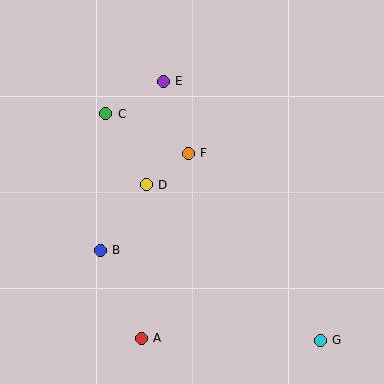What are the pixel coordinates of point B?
Point B is at (100, 250).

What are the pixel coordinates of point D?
Point D is at (146, 185).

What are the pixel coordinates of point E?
Point E is at (163, 81).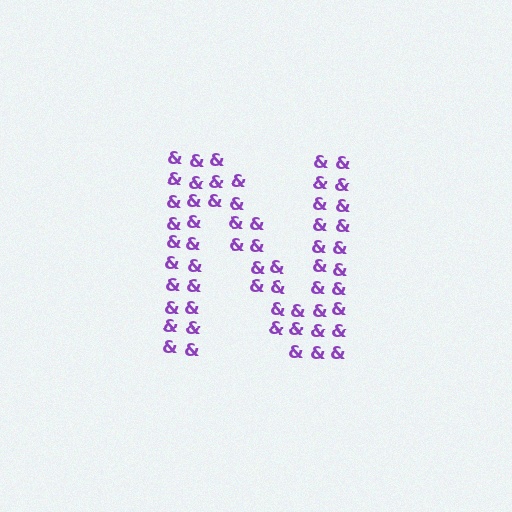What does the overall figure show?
The overall figure shows the letter N.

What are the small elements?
The small elements are ampersands.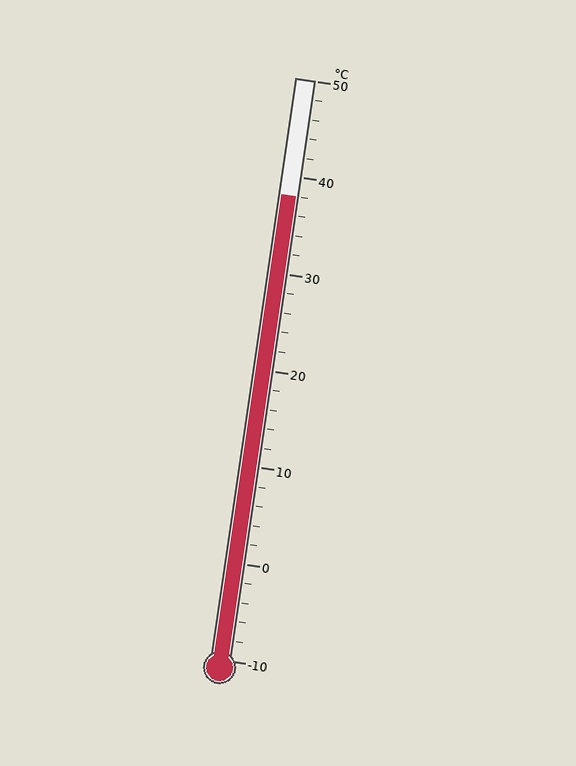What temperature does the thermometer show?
The thermometer shows approximately 38°C.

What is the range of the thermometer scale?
The thermometer scale ranges from -10°C to 50°C.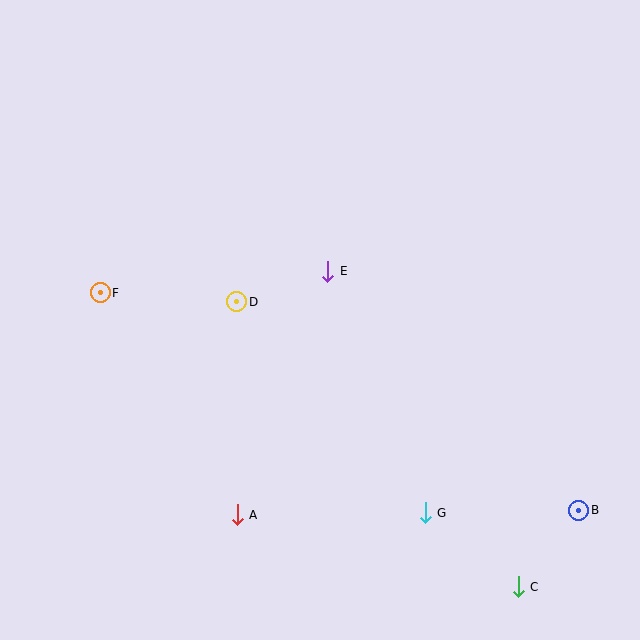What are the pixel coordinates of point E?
Point E is at (328, 271).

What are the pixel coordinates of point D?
Point D is at (237, 302).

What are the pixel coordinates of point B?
Point B is at (579, 510).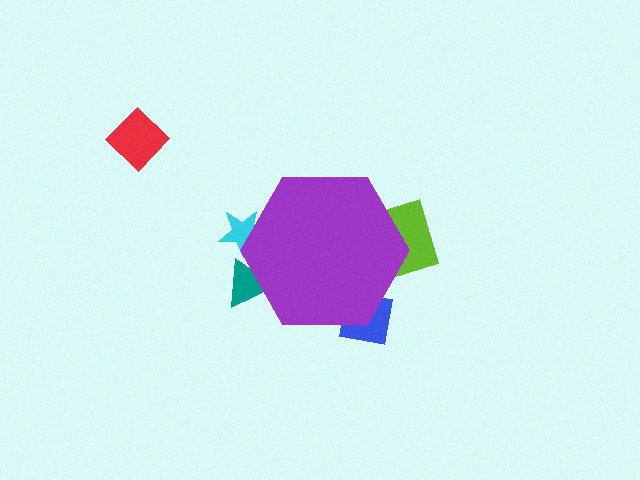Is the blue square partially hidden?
Yes, the blue square is partially hidden behind the purple hexagon.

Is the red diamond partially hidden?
No, the red diamond is fully visible.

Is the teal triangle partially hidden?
Yes, the teal triangle is partially hidden behind the purple hexagon.